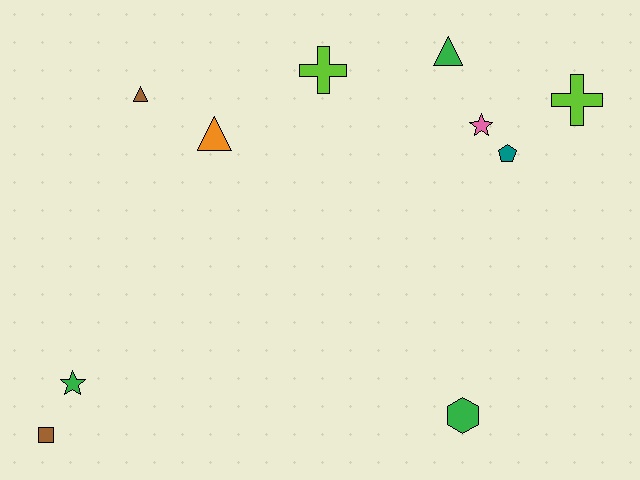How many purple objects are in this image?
There are no purple objects.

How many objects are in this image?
There are 10 objects.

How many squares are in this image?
There is 1 square.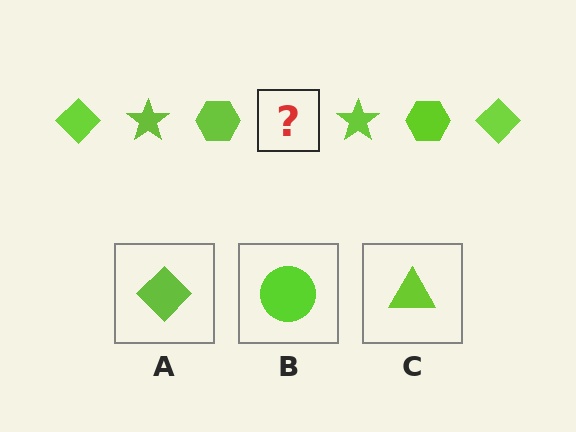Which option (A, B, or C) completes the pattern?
A.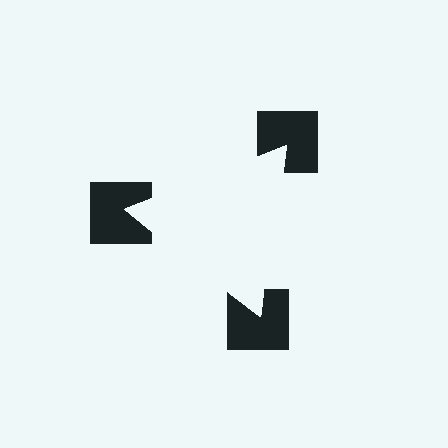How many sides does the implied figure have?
3 sides.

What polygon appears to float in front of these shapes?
An illusory triangle — its edges are inferred from the aligned wedge cuts in the notched squares, not physically drawn.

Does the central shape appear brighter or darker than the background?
It typically appears slightly brighter than the background, even though no actual brightness change is drawn.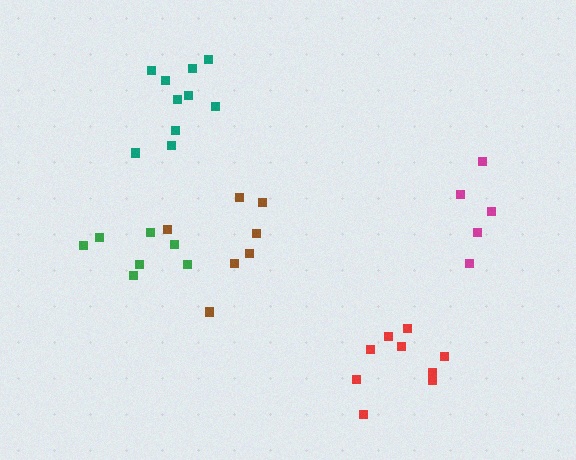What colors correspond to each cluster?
The clusters are colored: magenta, teal, red, brown, green.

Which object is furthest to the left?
The green cluster is leftmost.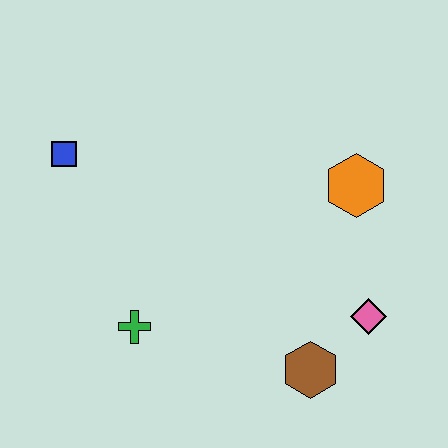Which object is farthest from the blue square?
The pink diamond is farthest from the blue square.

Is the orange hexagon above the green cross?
Yes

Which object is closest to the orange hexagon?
The pink diamond is closest to the orange hexagon.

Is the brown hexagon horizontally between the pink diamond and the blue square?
Yes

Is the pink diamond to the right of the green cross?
Yes